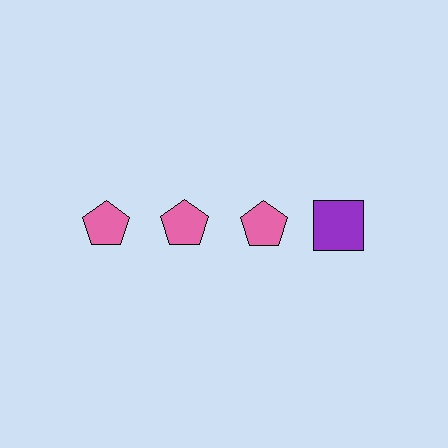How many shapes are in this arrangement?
There are 4 shapes arranged in a grid pattern.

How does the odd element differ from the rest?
It differs in both color (purple instead of pink) and shape (square instead of pentagon).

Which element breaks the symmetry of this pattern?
The purple square in the top row, second from right column breaks the symmetry. All other shapes are pink pentagons.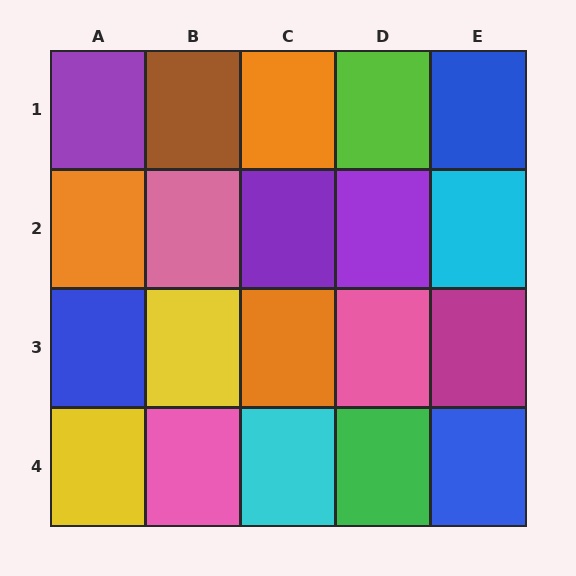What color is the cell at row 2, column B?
Pink.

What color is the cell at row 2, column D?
Purple.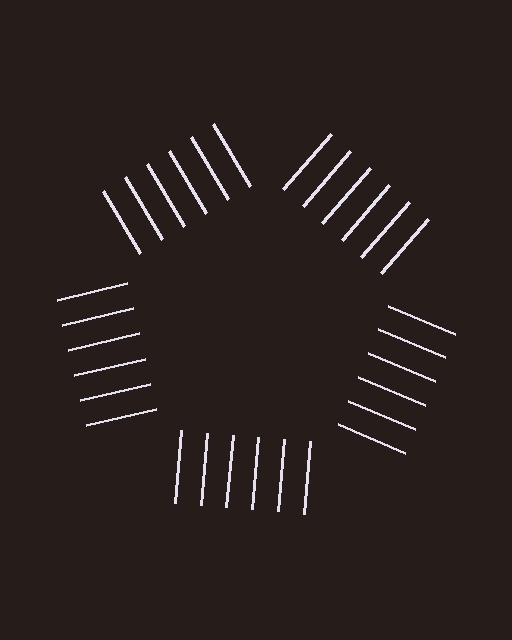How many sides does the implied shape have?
5 sides — the line-ends trace a pentagon.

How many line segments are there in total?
30 — 6 along each of the 5 edges.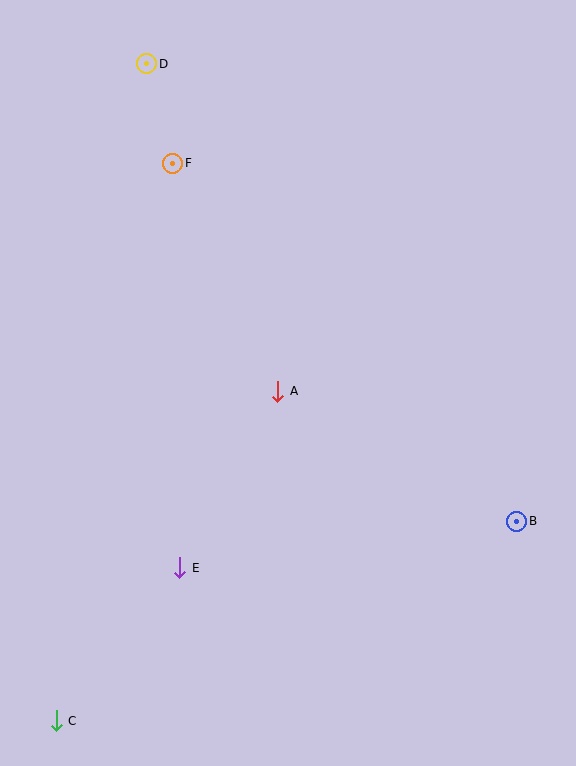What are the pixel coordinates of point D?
Point D is at (147, 64).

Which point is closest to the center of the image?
Point A at (278, 391) is closest to the center.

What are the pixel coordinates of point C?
Point C is at (56, 721).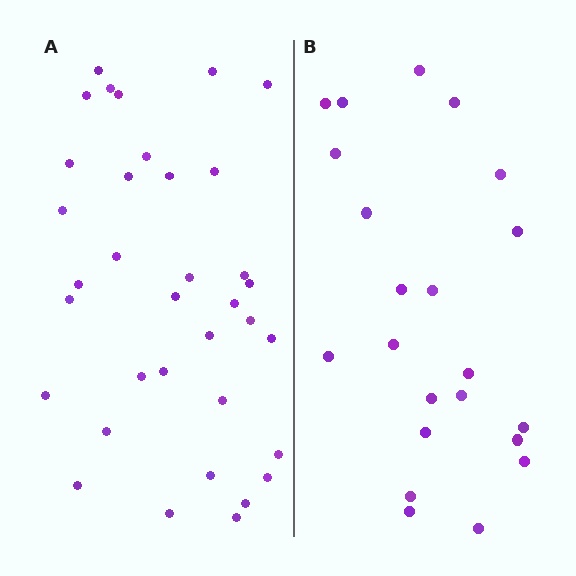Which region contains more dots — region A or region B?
Region A (the left region) has more dots.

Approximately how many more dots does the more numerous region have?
Region A has approximately 15 more dots than region B.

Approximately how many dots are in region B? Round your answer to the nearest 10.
About 20 dots. (The exact count is 22, which rounds to 20.)